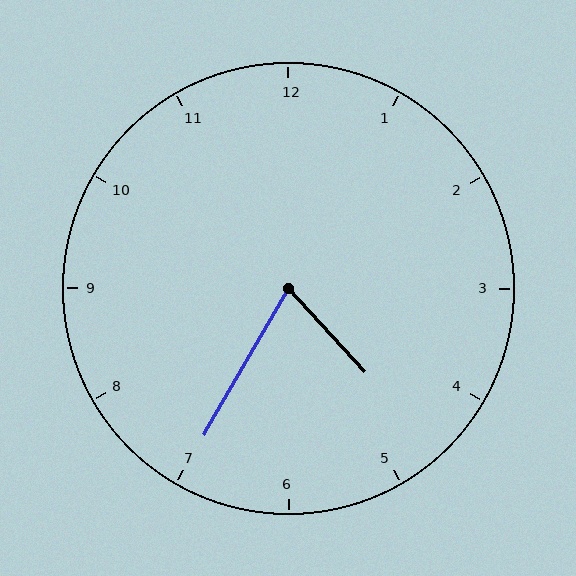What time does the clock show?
4:35.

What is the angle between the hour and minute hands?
Approximately 72 degrees.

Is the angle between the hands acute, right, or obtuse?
It is acute.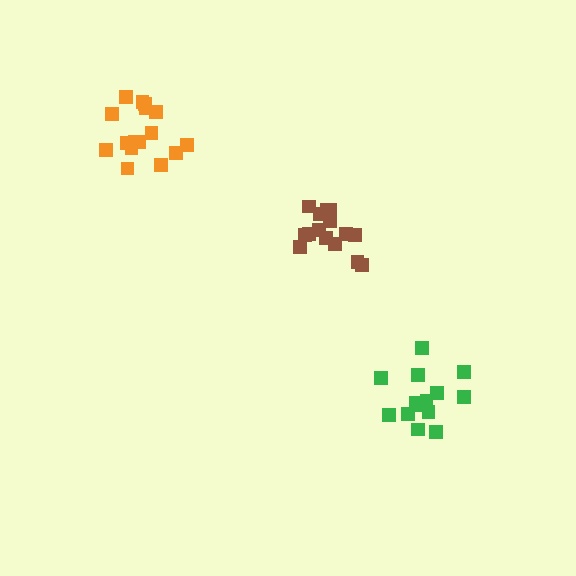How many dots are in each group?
Group 1: 14 dots, Group 2: 15 dots, Group 3: 16 dots (45 total).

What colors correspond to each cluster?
The clusters are colored: green, brown, orange.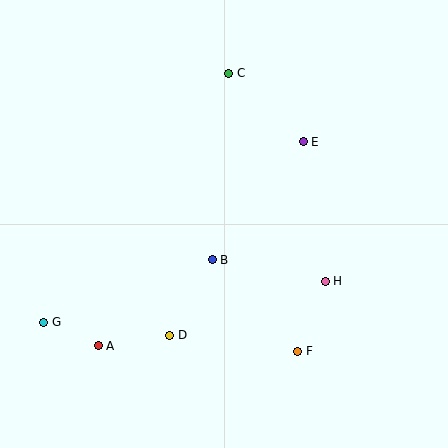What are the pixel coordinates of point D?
Point D is at (170, 335).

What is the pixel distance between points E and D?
The distance between E and D is 235 pixels.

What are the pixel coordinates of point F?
Point F is at (298, 351).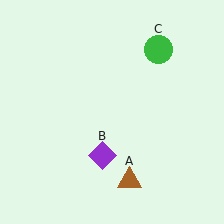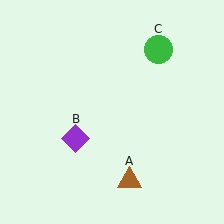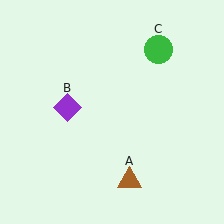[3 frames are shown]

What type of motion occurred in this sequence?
The purple diamond (object B) rotated clockwise around the center of the scene.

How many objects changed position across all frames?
1 object changed position: purple diamond (object B).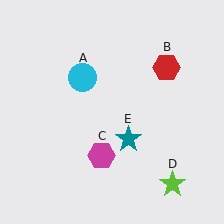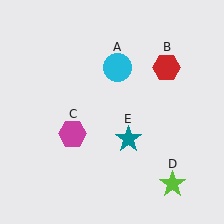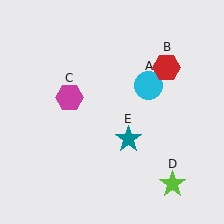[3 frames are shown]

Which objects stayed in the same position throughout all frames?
Red hexagon (object B) and lime star (object D) and teal star (object E) remained stationary.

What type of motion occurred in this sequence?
The cyan circle (object A), magenta hexagon (object C) rotated clockwise around the center of the scene.